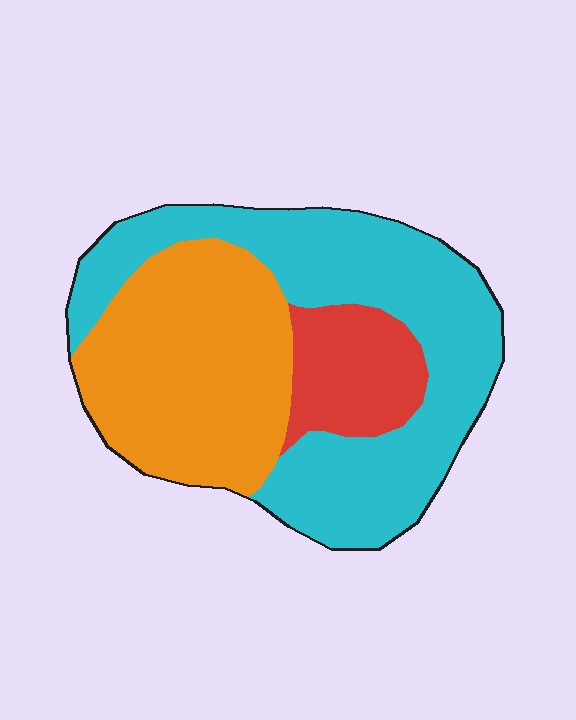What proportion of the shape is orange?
Orange covers about 35% of the shape.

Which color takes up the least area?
Red, at roughly 15%.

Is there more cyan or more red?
Cyan.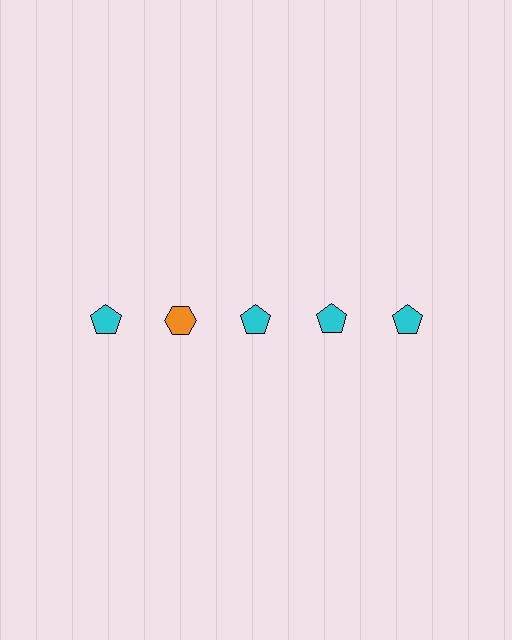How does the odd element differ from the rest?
It differs in both color (orange instead of cyan) and shape (hexagon instead of pentagon).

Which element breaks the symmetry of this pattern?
The orange hexagon in the top row, second from left column breaks the symmetry. All other shapes are cyan pentagons.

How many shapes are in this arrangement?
There are 5 shapes arranged in a grid pattern.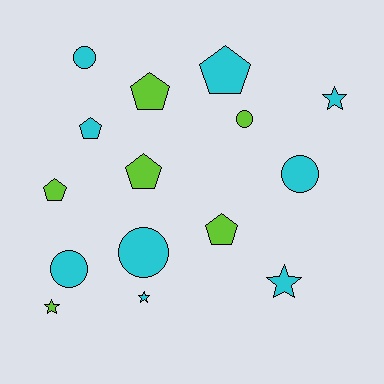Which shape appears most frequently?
Pentagon, with 6 objects.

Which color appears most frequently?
Cyan, with 9 objects.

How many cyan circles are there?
There are 4 cyan circles.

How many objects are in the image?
There are 15 objects.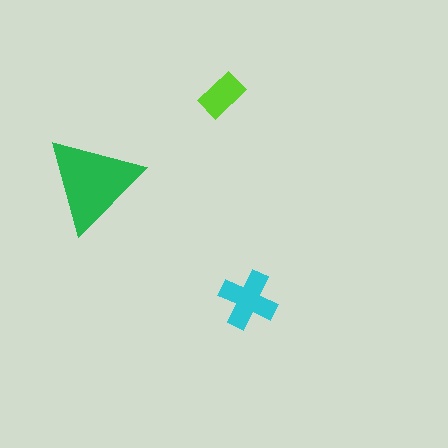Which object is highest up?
The lime rectangle is topmost.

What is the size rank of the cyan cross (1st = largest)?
2nd.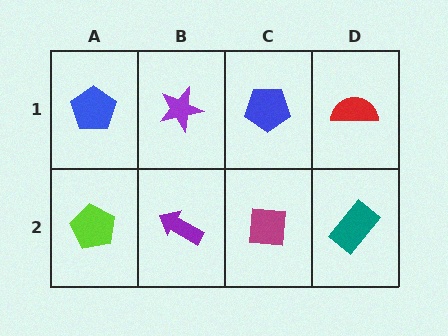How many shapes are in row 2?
4 shapes.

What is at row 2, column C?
A magenta square.